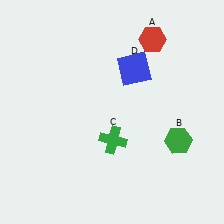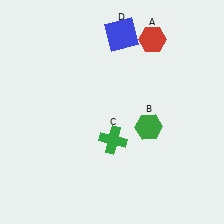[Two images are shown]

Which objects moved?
The objects that moved are: the green hexagon (B), the blue square (D).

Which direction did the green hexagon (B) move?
The green hexagon (B) moved left.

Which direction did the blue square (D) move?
The blue square (D) moved up.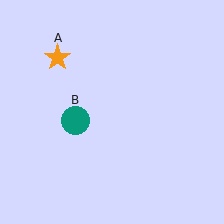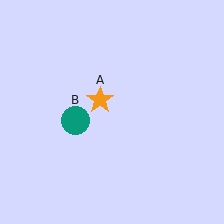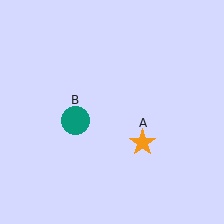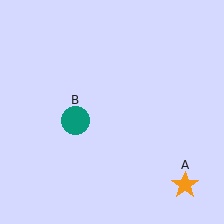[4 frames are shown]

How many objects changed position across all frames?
1 object changed position: orange star (object A).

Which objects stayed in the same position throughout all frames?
Teal circle (object B) remained stationary.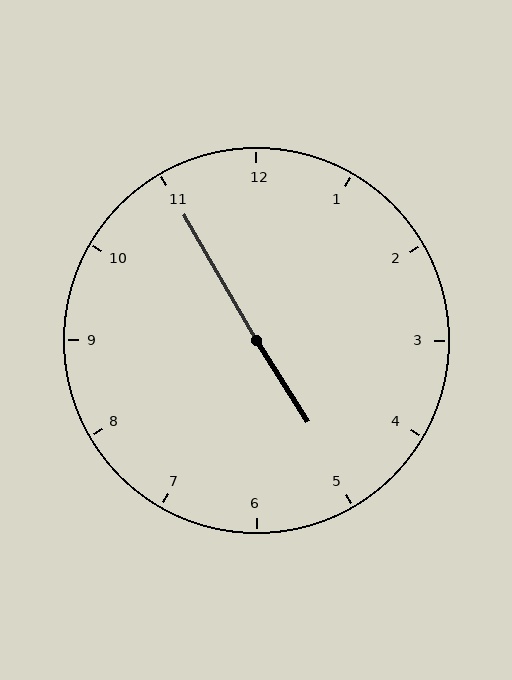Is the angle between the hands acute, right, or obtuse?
It is obtuse.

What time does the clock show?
4:55.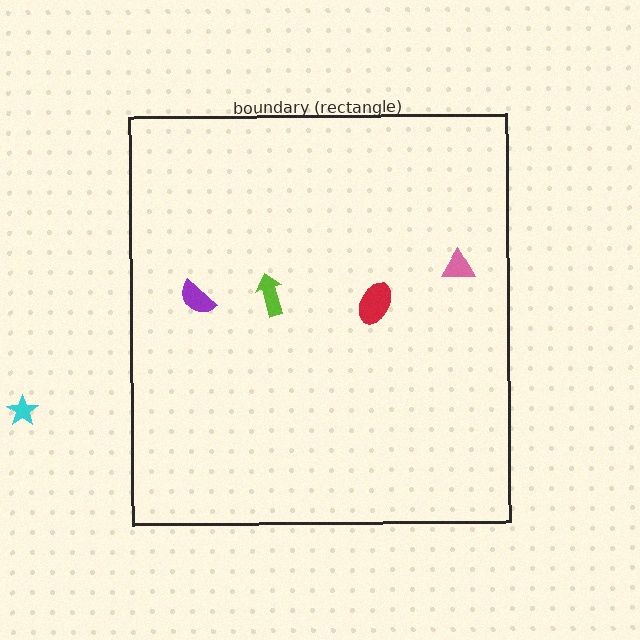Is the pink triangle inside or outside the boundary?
Inside.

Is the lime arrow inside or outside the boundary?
Inside.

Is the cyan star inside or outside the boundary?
Outside.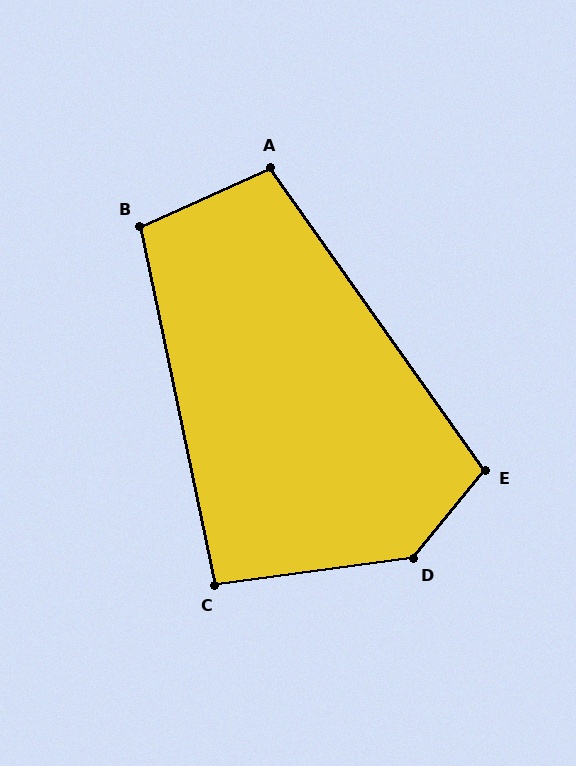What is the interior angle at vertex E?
Approximately 106 degrees (obtuse).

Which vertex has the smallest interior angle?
C, at approximately 94 degrees.